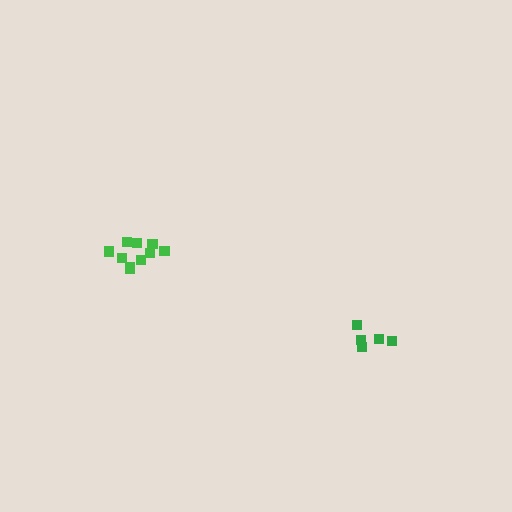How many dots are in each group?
Group 1: 10 dots, Group 2: 5 dots (15 total).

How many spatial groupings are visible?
There are 2 spatial groupings.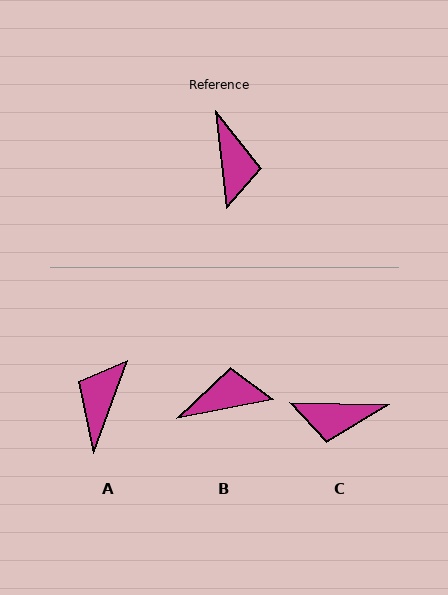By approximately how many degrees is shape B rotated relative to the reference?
Approximately 95 degrees counter-clockwise.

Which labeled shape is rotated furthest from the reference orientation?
A, about 154 degrees away.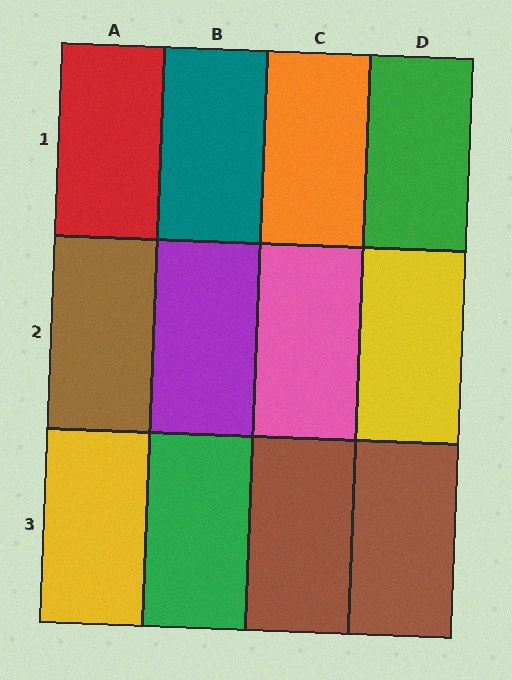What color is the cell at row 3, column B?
Green.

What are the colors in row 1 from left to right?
Red, teal, orange, green.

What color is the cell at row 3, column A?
Yellow.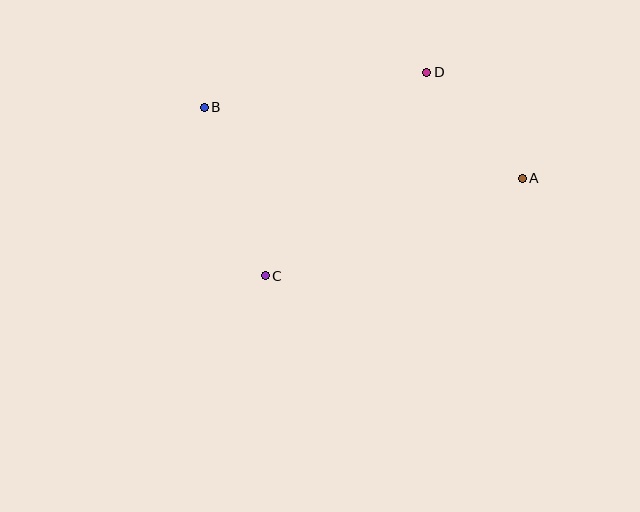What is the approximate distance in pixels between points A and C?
The distance between A and C is approximately 275 pixels.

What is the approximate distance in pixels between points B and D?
The distance between B and D is approximately 226 pixels.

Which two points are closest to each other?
Points A and D are closest to each other.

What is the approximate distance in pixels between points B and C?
The distance between B and C is approximately 180 pixels.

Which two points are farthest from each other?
Points A and B are farthest from each other.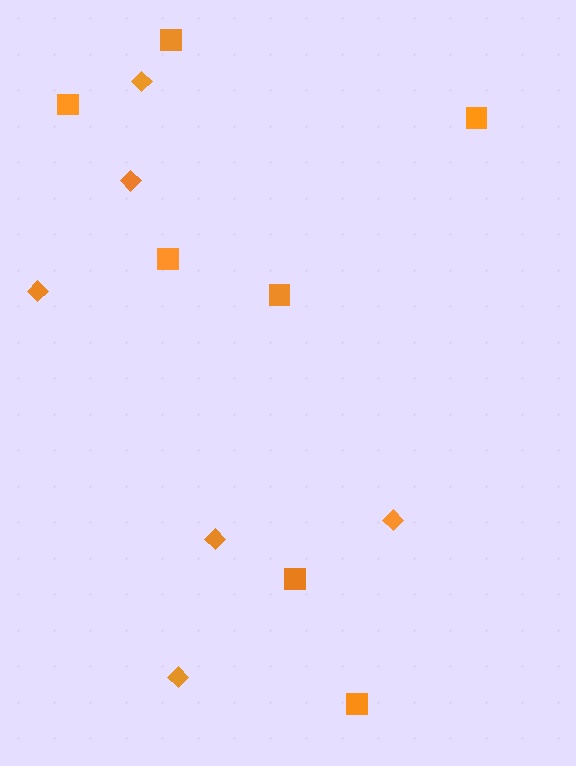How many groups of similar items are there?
There are 2 groups: one group of squares (7) and one group of diamonds (6).